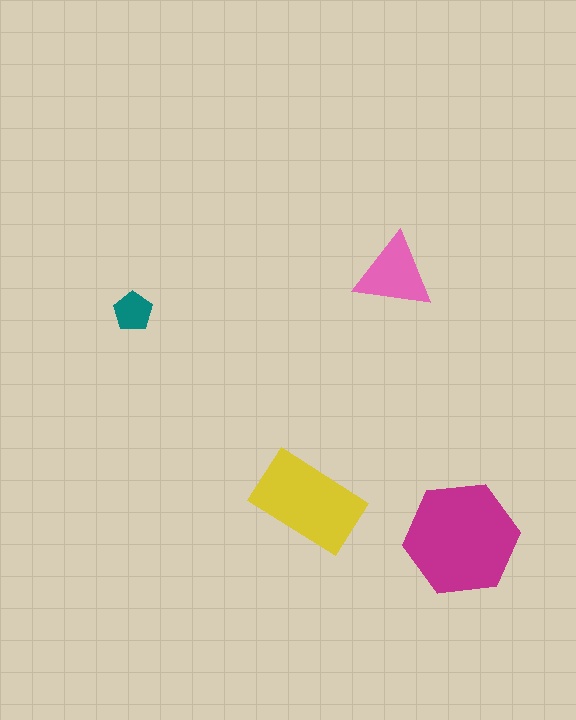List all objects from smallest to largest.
The teal pentagon, the pink triangle, the yellow rectangle, the magenta hexagon.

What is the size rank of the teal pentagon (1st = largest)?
4th.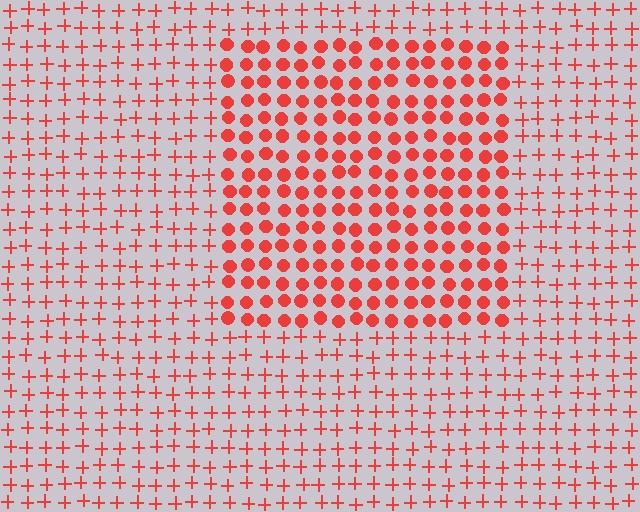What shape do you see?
I see a rectangle.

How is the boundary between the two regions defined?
The boundary is defined by a change in element shape: circles inside vs. plus signs outside. All elements share the same color and spacing.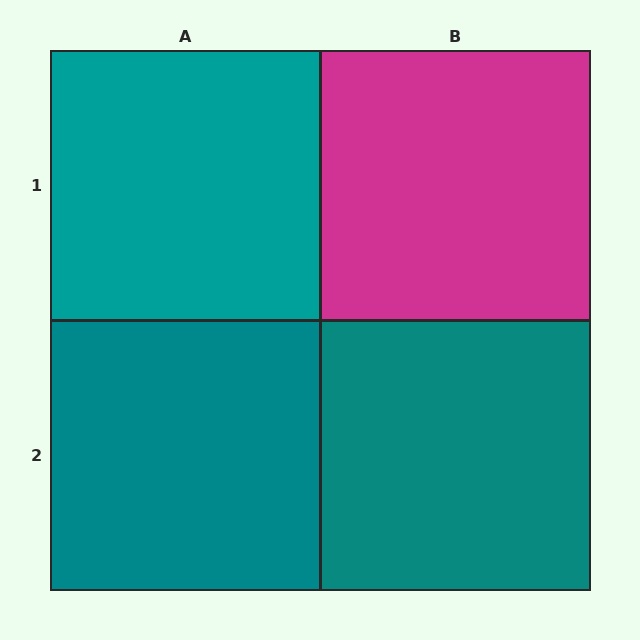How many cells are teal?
3 cells are teal.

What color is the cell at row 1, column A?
Teal.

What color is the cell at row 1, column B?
Magenta.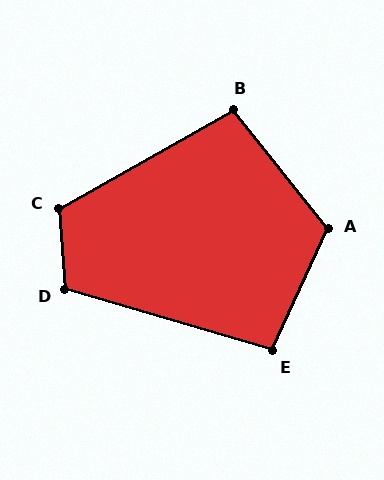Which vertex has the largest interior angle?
A, at approximately 117 degrees.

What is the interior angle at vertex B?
Approximately 99 degrees (obtuse).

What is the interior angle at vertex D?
Approximately 110 degrees (obtuse).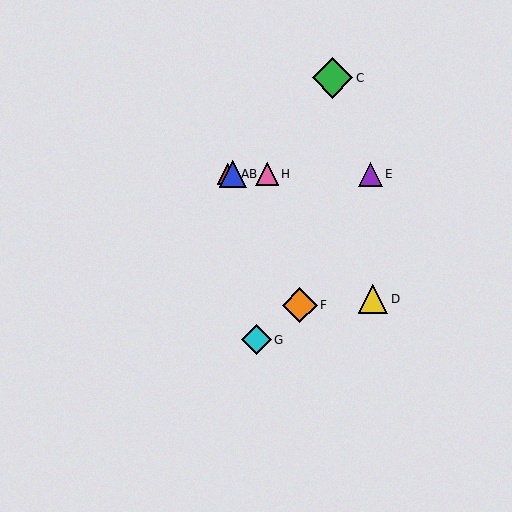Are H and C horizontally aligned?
No, H is at y≈174 and C is at y≈78.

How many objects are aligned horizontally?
4 objects (A, B, E, H) are aligned horizontally.